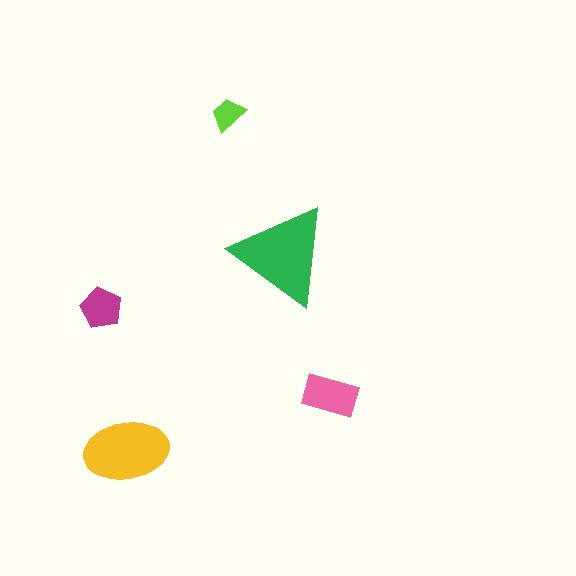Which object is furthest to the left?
The magenta pentagon is leftmost.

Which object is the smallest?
The lime trapezoid.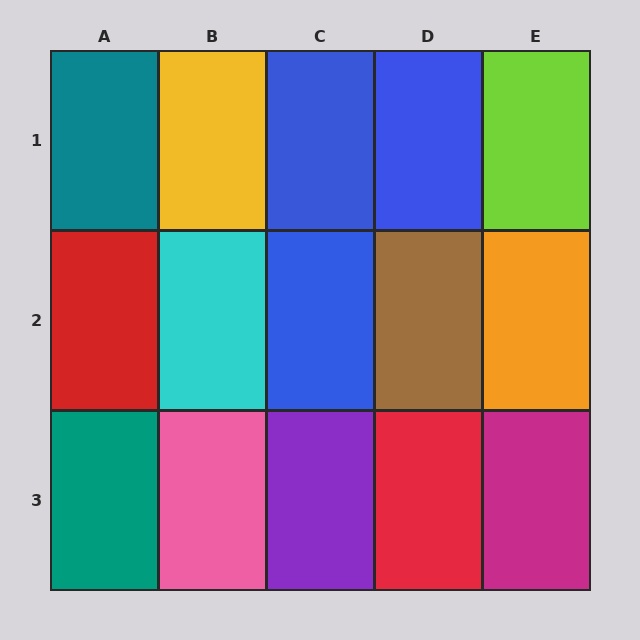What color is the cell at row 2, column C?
Blue.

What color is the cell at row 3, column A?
Teal.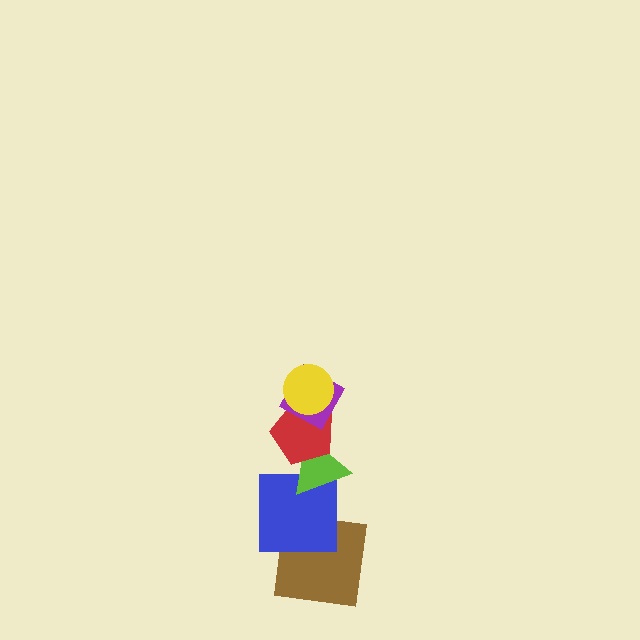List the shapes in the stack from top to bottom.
From top to bottom: the yellow circle, the purple diamond, the red pentagon, the lime triangle, the blue square, the brown square.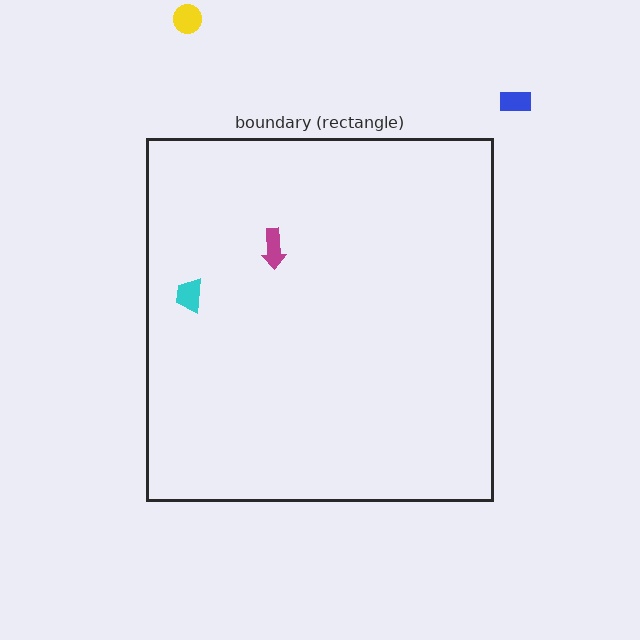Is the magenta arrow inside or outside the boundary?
Inside.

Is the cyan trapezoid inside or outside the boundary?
Inside.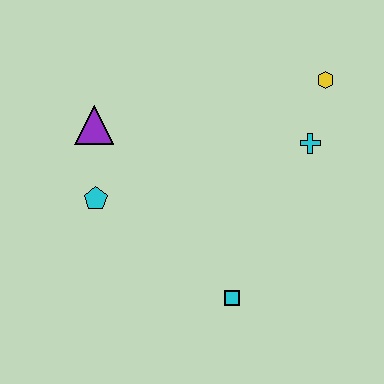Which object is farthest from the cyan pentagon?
The yellow hexagon is farthest from the cyan pentagon.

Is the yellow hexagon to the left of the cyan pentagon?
No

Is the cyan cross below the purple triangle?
Yes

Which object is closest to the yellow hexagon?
The cyan cross is closest to the yellow hexagon.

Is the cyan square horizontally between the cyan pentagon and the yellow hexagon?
Yes